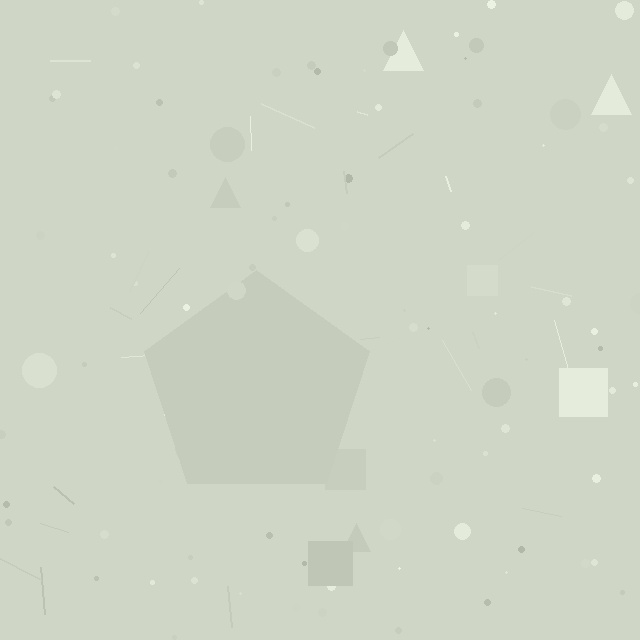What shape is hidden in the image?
A pentagon is hidden in the image.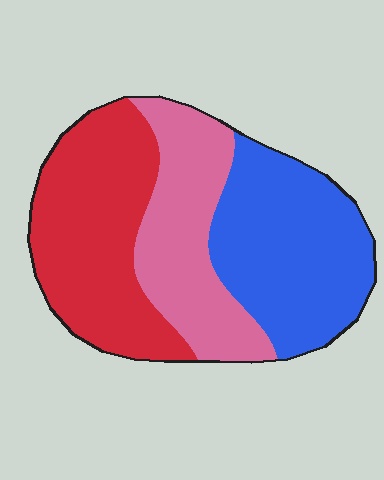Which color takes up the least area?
Pink, at roughly 30%.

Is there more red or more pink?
Red.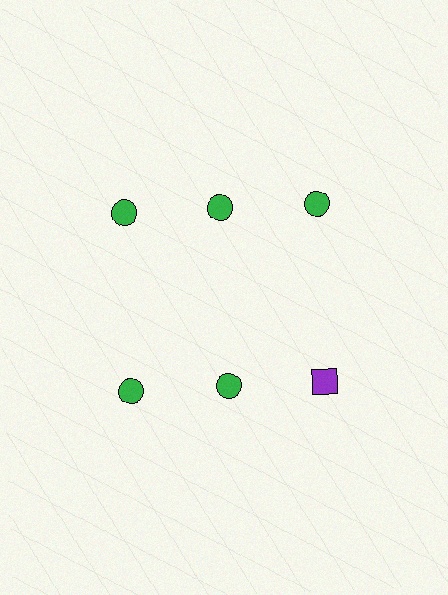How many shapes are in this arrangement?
There are 6 shapes arranged in a grid pattern.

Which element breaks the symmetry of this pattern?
The purple square in the second row, center column breaks the symmetry. All other shapes are green circles.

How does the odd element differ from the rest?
It differs in both color (purple instead of green) and shape (square instead of circle).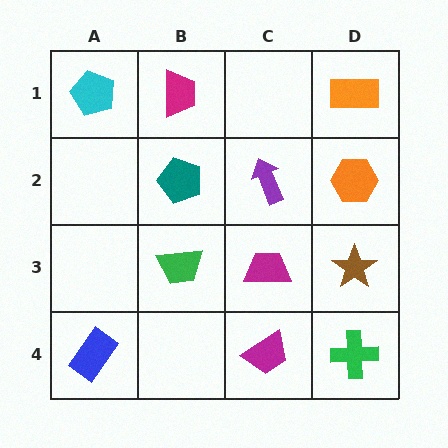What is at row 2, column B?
A teal pentagon.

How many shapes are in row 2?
3 shapes.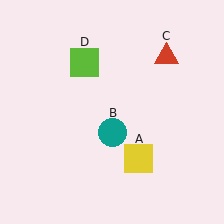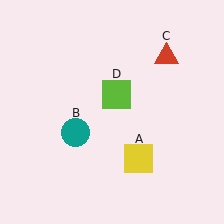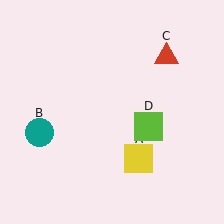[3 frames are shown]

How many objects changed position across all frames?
2 objects changed position: teal circle (object B), lime square (object D).